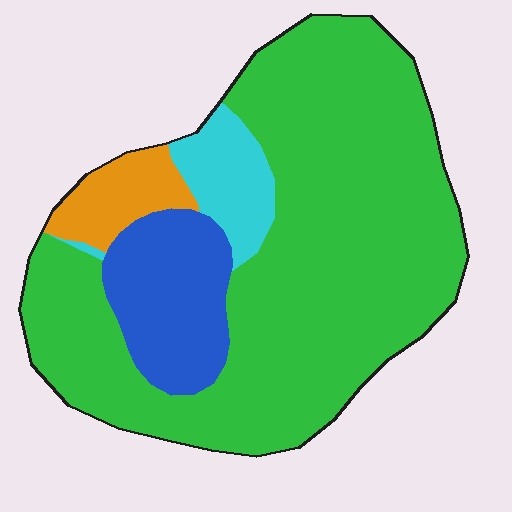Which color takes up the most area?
Green, at roughly 70%.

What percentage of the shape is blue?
Blue covers 14% of the shape.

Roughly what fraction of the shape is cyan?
Cyan covers around 10% of the shape.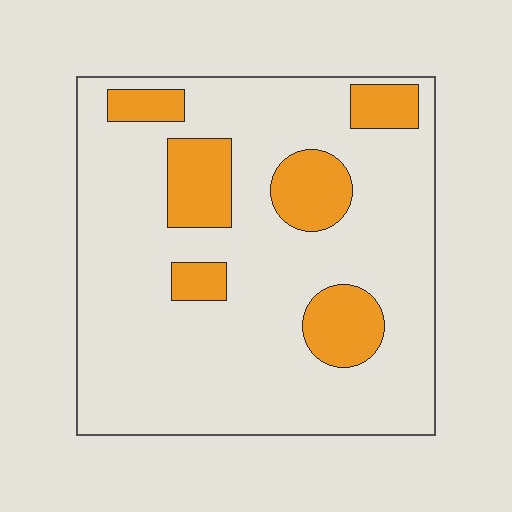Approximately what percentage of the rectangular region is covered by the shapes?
Approximately 20%.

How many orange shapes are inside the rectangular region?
6.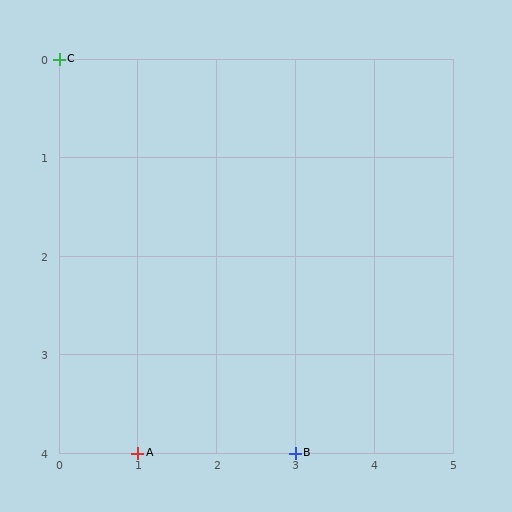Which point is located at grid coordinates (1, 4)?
Point A is at (1, 4).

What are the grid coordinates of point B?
Point B is at grid coordinates (3, 4).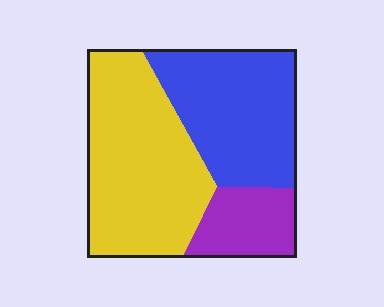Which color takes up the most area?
Yellow, at roughly 45%.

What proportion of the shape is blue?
Blue covers roughly 35% of the shape.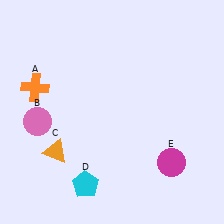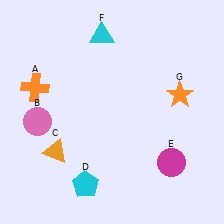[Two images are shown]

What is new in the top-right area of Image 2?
An orange star (G) was added in the top-right area of Image 2.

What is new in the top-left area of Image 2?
A cyan triangle (F) was added in the top-left area of Image 2.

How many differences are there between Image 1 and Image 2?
There are 2 differences between the two images.